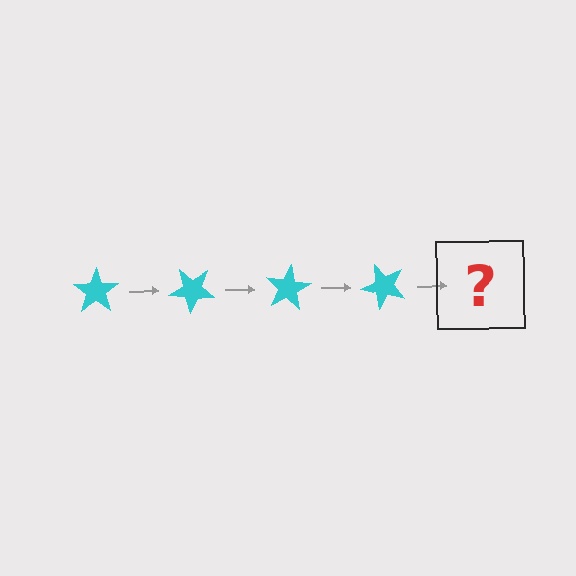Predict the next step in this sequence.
The next step is a cyan star rotated 160 degrees.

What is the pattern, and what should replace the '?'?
The pattern is that the star rotates 40 degrees each step. The '?' should be a cyan star rotated 160 degrees.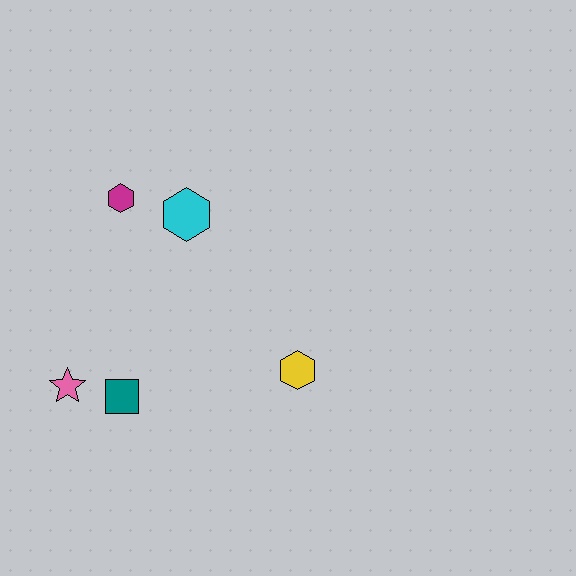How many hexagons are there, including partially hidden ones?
There are 3 hexagons.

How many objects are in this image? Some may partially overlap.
There are 5 objects.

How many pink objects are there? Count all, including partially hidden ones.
There is 1 pink object.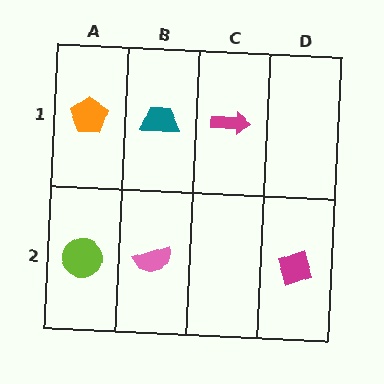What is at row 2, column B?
A pink semicircle.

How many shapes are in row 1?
3 shapes.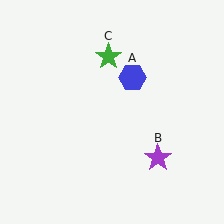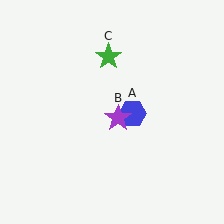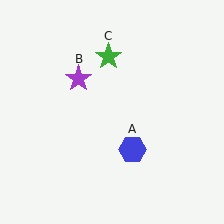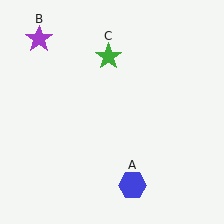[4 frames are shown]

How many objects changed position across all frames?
2 objects changed position: blue hexagon (object A), purple star (object B).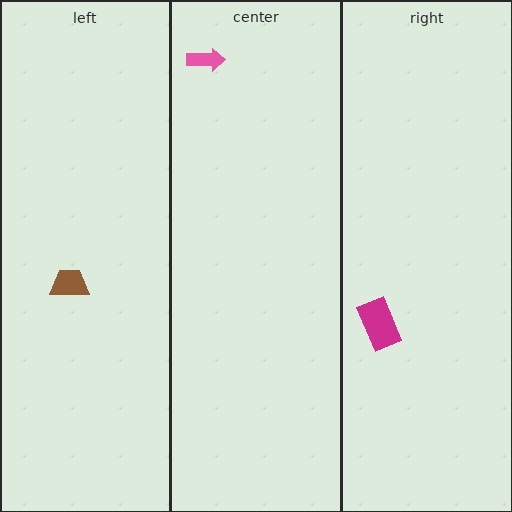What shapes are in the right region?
The magenta rectangle.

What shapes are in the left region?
The brown trapezoid.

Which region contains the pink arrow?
The center region.